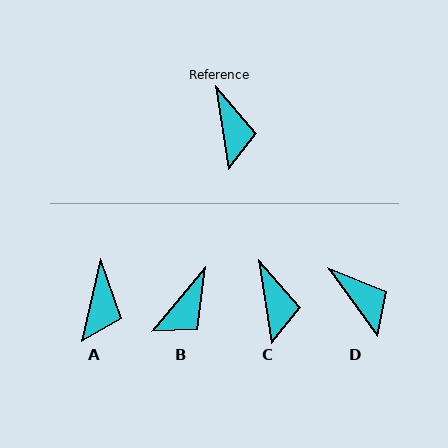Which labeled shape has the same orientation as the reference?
C.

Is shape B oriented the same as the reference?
No, it is off by about 49 degrees.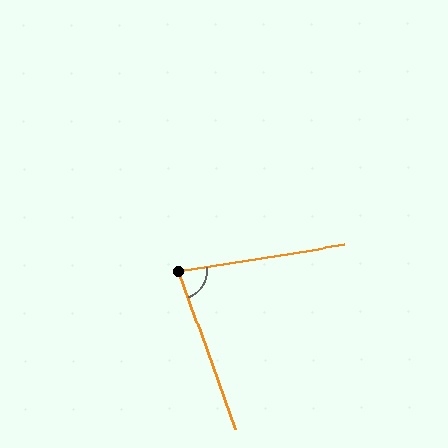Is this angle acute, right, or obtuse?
It is acute.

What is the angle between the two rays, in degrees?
Approximately 79 degrees.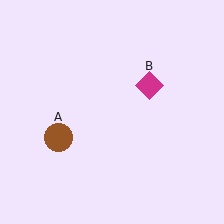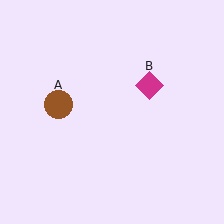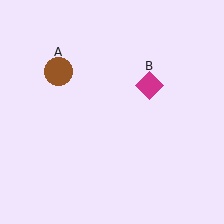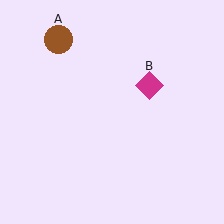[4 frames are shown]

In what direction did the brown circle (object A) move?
The brown circle (object A) moved up.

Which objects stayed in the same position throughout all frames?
Magenta diamond (object B) remained stationary.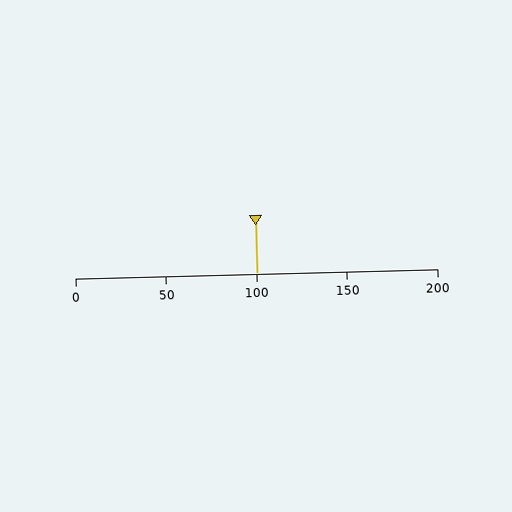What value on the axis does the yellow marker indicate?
The marker indicates approximately 100.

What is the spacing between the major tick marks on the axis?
The major ticks are spaced 50 apart.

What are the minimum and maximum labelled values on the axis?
The axis runs from 0 to 200.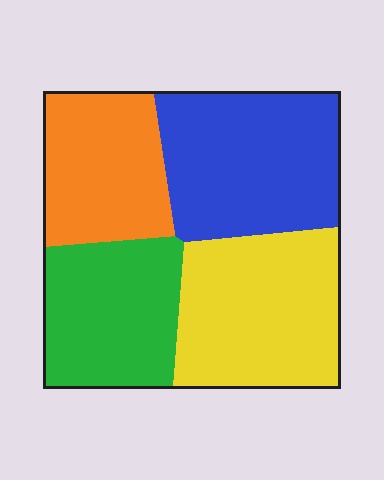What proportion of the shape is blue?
Blue covers around 30% of the shape.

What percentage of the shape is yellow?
Yellow takes up about one quarter (1/4) of the shape.